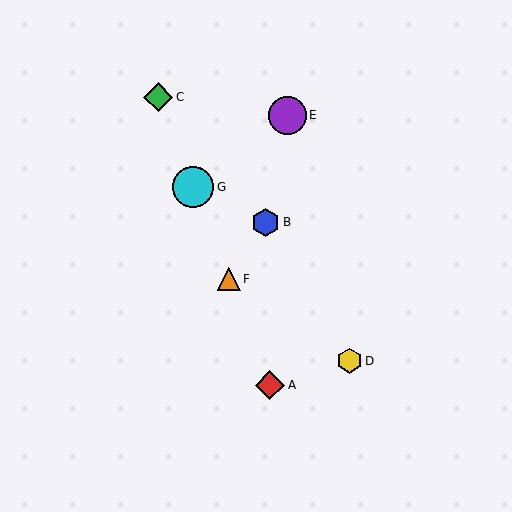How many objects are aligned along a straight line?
4 objects (A, C, F, G) are aligned along a straight line.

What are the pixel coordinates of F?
Object F is at (229, 279).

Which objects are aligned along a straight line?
Objects A, C, F, G are aligned along a straight line.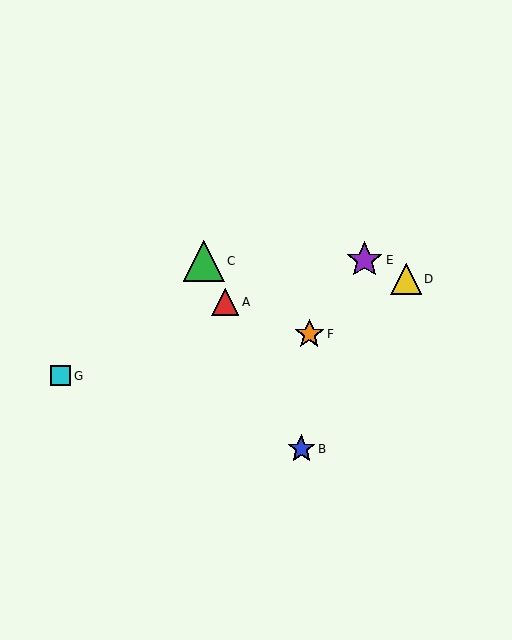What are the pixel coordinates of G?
Object G is at (61, 376).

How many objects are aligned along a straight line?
3 objects (A, B, C) are aligned along a straight line.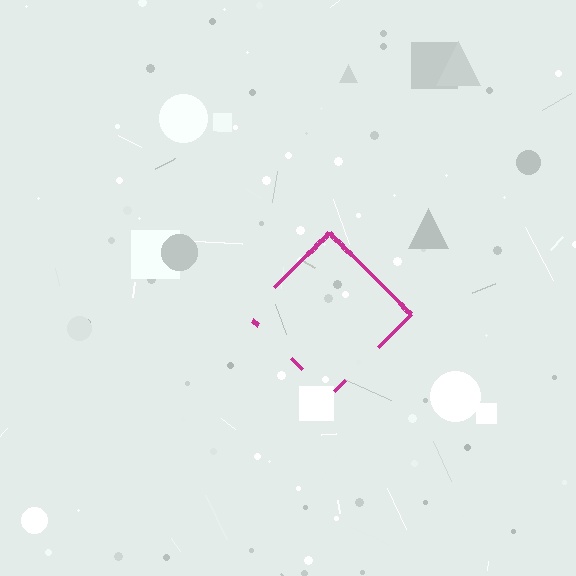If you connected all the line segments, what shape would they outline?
They would outline a diamond.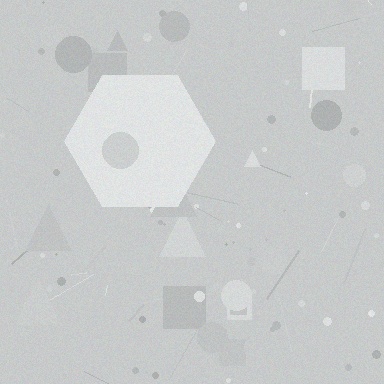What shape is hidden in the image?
A hexagon is hidden in the image.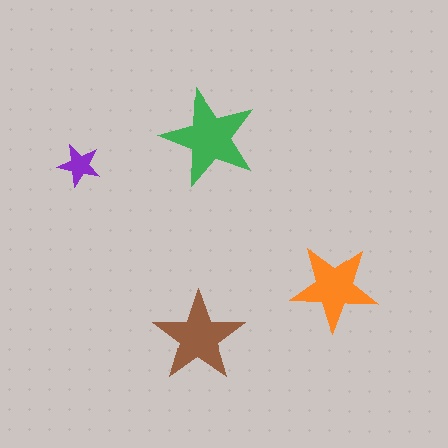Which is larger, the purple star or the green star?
The green one.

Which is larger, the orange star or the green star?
The green one.